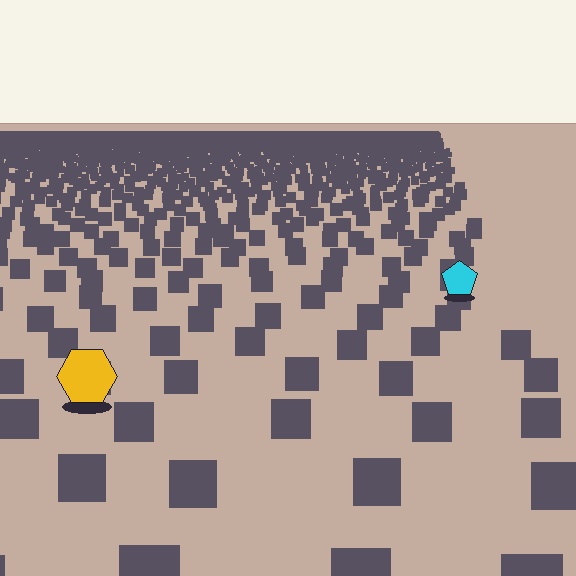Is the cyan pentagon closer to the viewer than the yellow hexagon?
No. The yellow hexagon is closer — you can tell from the texture gradient: the ground texture is coarser near it.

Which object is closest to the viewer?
The yellow hexagon is closest. The texture marks near it are larger and more spread out.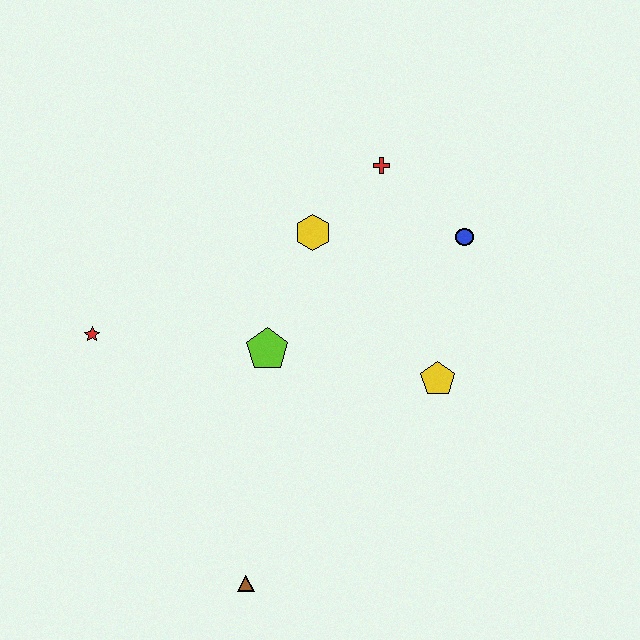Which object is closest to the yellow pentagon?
The blue circle is closest to the yellow pentagon.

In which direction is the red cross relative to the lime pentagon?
The red cross is above the lime pentagon.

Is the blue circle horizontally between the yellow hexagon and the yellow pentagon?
No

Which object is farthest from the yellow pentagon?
The red star is farthest from the yellow pentagon.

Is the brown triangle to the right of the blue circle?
No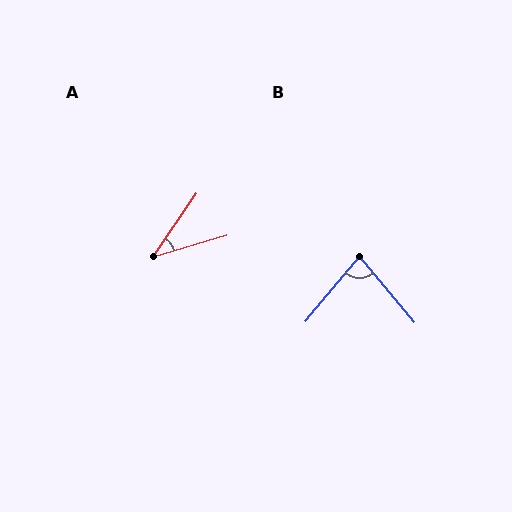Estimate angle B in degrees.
Approximately 79 degrees.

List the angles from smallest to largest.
A (39°), B (79°).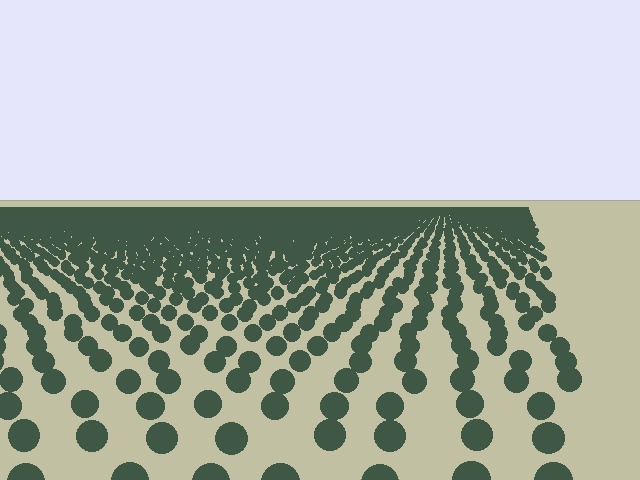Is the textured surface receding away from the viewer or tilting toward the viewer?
The surface is receding away from the viewer. Texture elements get smaller and denser toward the top.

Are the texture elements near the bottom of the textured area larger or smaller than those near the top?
Larger. Near the bottom, elements are closer to the viewer and appear at a bigger on-screen size.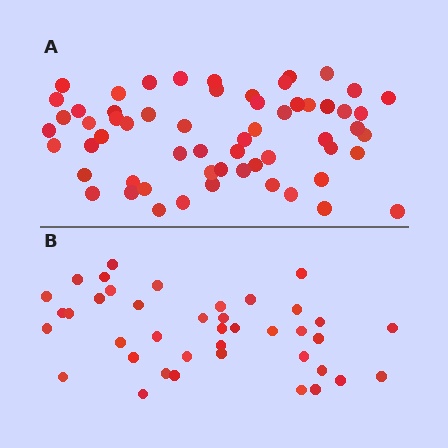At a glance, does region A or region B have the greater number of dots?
Region A (the top region) has more dots.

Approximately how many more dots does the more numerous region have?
Region A has approximately 20 more dots than region B.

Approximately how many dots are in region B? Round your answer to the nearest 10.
About 40 dots.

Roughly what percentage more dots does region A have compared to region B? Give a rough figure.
About 50% more.